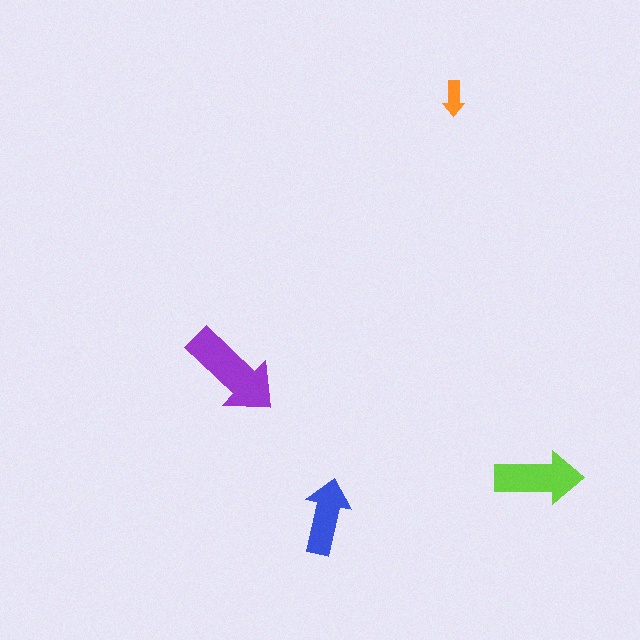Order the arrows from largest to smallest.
the purple one, the lime one, the blue one, the orange one.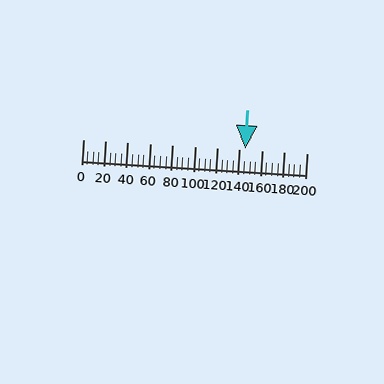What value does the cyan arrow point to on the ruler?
The cyan arrow points to approximately 145.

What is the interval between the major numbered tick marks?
The major tick marks are spaced 20 units apart.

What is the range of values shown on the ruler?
The ruler shows values from 0 to 200.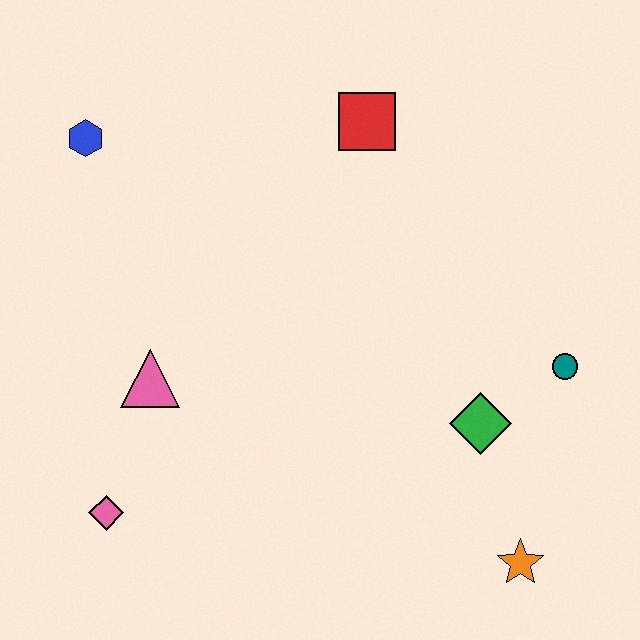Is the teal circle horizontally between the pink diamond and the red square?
No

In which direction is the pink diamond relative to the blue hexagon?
The pink diamond is below the blue hexagon.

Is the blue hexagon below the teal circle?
No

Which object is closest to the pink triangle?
The pink diamond is closest to the pink triangle.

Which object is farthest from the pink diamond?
The teal circle is farthest from the pink diamond.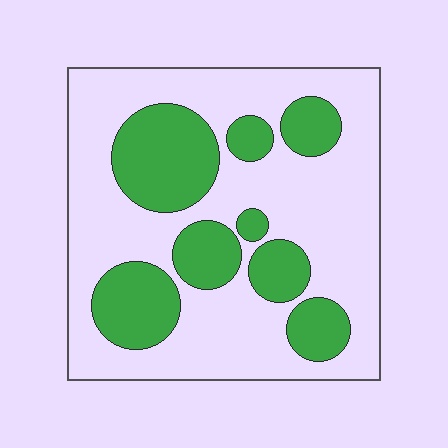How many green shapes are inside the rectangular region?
8.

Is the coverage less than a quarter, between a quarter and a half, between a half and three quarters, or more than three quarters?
Between a quarter and a half.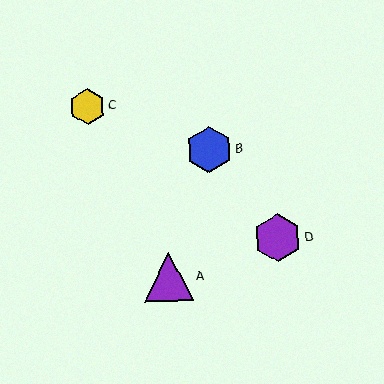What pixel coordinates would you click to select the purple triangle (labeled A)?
Click at (169, 277) to select the purple triangle A.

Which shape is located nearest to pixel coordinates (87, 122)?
The yellow hexagon (labeled C) at (87, 107) is nearest to that location.